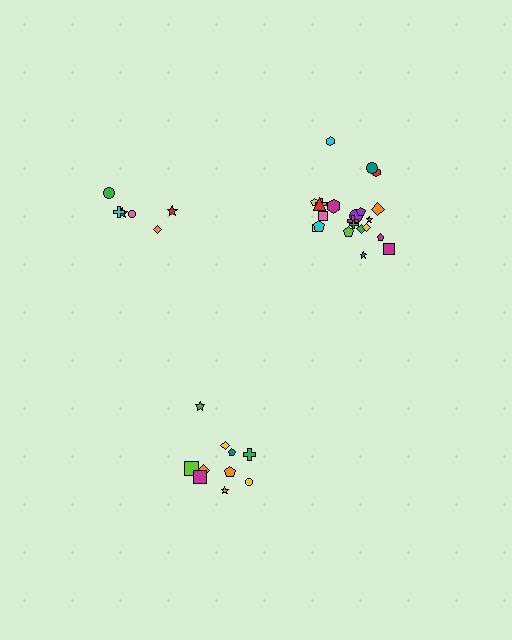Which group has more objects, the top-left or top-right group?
The top-right group.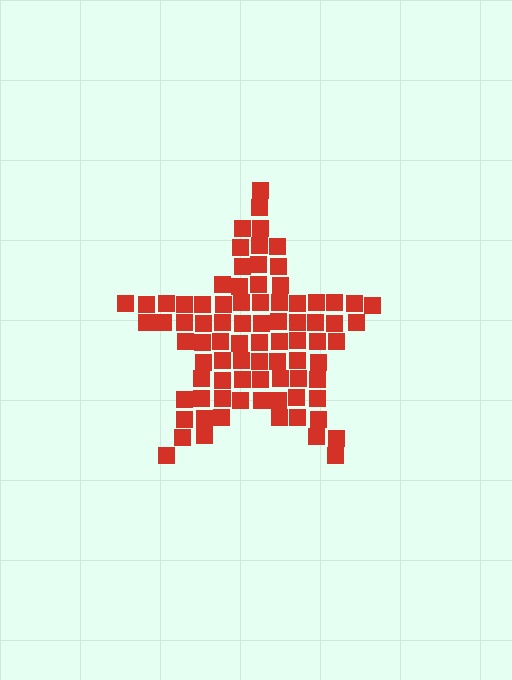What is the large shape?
The large shape is a star.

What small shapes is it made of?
It is made of small squares.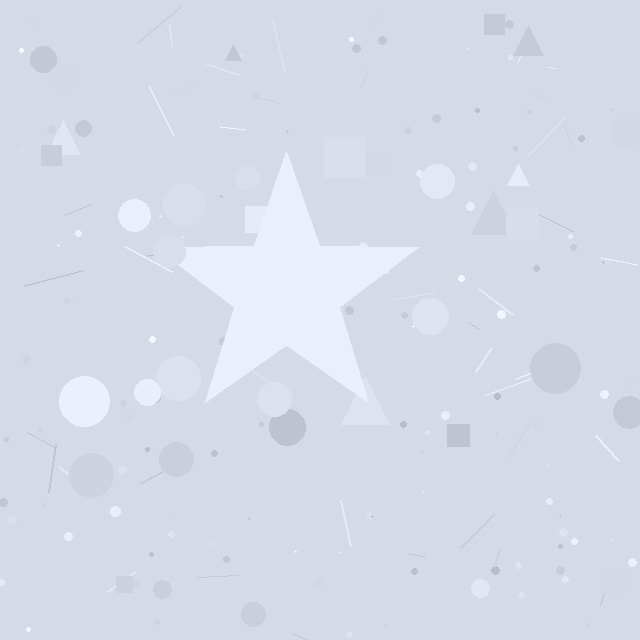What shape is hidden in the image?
A star is hidden in the image.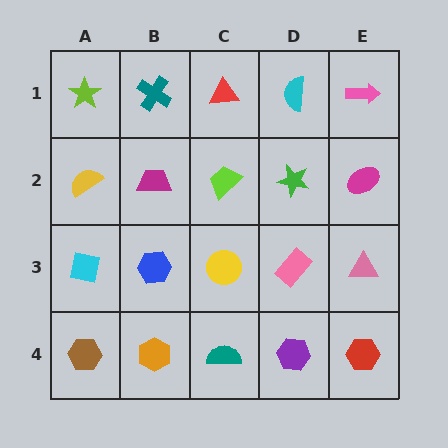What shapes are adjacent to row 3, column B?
A magenta trapezoid (row 2, column B), an orange hexagon (row 4, column B), a cyan square (row 3, column A), a yellow circle (row 3, column C).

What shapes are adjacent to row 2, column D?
A cyan semicircle (row 1, column D), a pink rectangle (row 3, column D), a lime trapezoid (row 2, column C), a magenta ellipse (row 2, column E).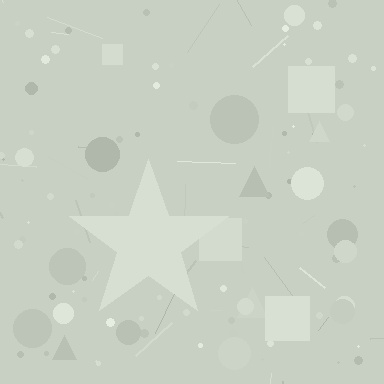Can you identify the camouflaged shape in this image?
The camouflaged shape is a star.